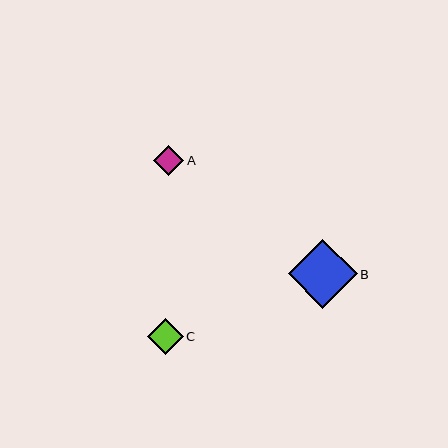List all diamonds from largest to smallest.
From largest to smallest: B, C, A.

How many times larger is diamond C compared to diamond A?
Diamond C is approximately 1.2 times the size of diamond A.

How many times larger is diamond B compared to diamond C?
Diamond B is approximately 1.9 times the size of diamond C.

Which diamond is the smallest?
Diamond A is the smallest with a size of approximately 30 pixels.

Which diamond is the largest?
Diamond B is the largest with a size of approximately 69 pixels.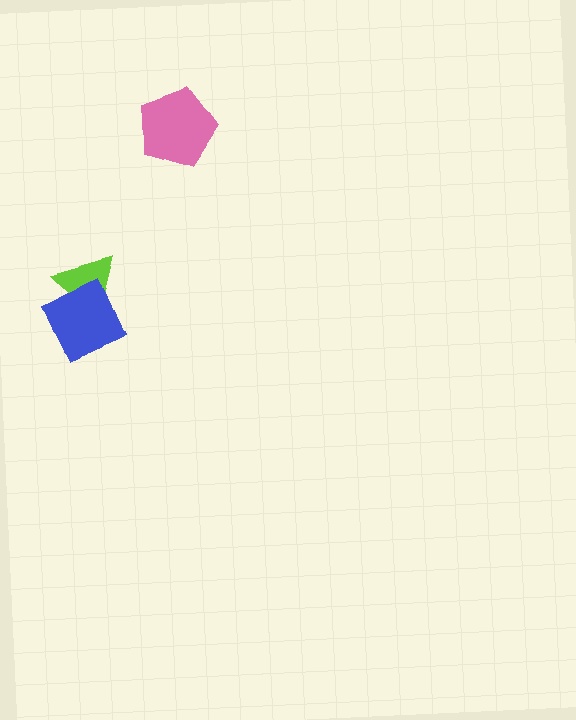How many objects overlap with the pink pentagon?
0 objects overlap with the pink pentagon.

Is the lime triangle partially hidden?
Yes, it is partially covered by another shape.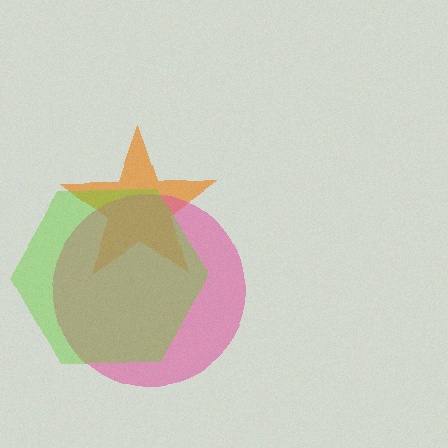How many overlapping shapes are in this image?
There are 3 overlapping shapes in the image.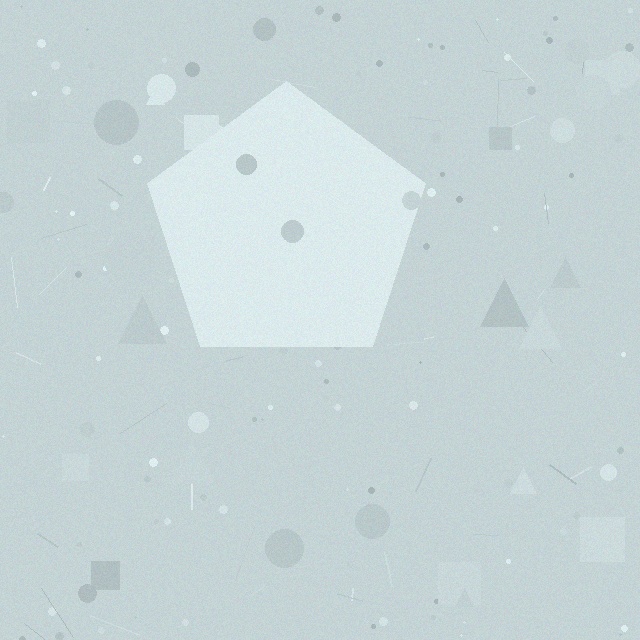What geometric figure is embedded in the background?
A pentagon is embedded in the background.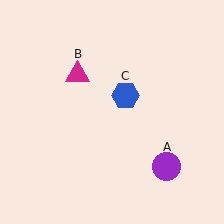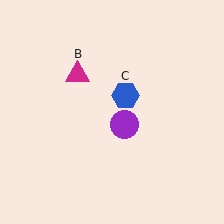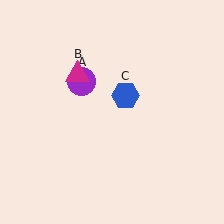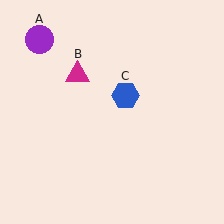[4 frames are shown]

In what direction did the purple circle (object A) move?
The purple circle (object A) moved up and to the left.